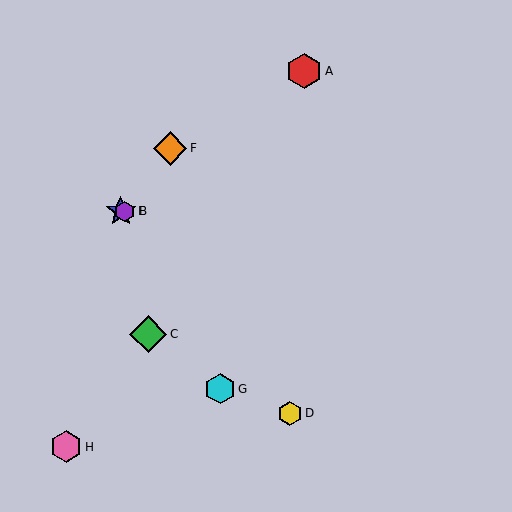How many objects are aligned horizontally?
2 objects (B, E) are aligned horizontally.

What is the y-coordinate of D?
Object D is at y≈413.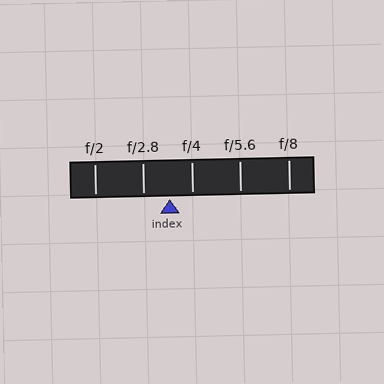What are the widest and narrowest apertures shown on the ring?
The widest aperture shown is f/2 and the narrowest is f/8.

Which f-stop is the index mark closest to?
The index mark is closest to f/4.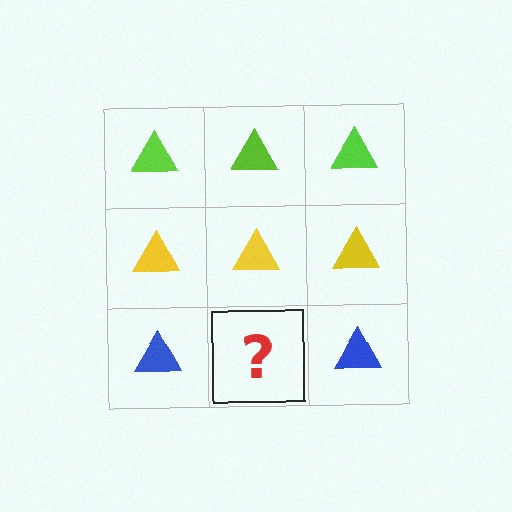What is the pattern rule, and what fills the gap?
The rule is that each row has a consistent color. The gap should be filled with a blue triangle.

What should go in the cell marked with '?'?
The missing cell should contain a blue triangle.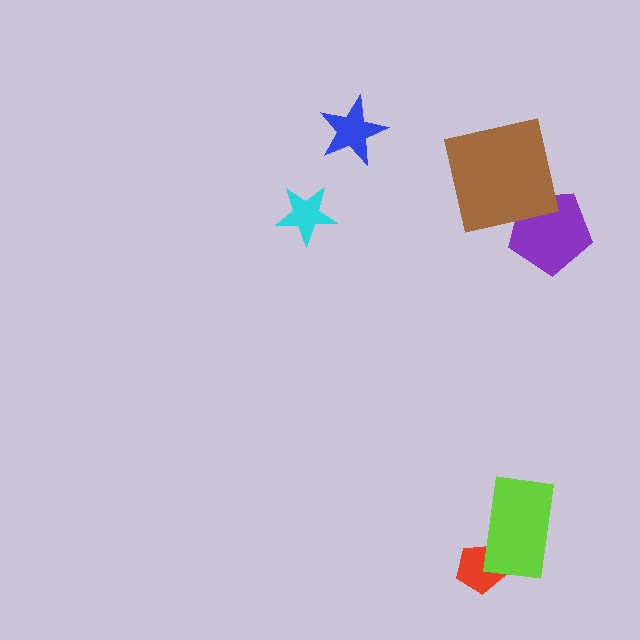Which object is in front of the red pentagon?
The lime rectangle is in front of the red pentagon.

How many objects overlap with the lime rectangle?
1 object overlaps with the lime rectangle.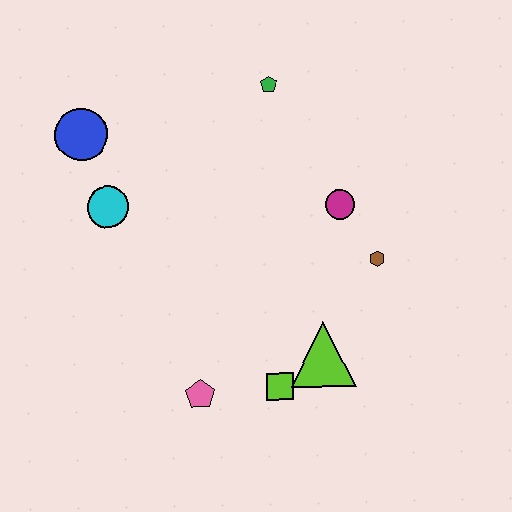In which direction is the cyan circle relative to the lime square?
The cyan circle is above the lime square.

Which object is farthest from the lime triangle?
The blue circle is farthest from the lime triangle.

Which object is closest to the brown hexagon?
The magenta circle is closest to the brown hexagon.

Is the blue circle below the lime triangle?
No